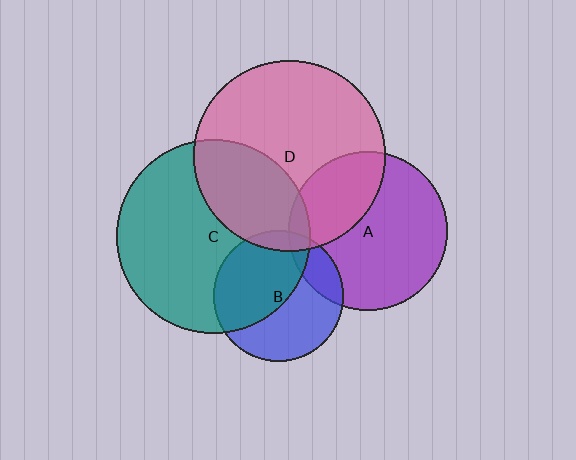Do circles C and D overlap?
Yes.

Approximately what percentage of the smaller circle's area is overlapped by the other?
Approximately 30%.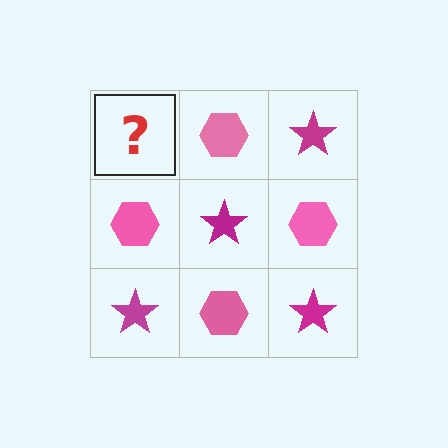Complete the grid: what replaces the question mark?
The question mark should be replaced with a magenta star.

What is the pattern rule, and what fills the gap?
The rule is that it alternates magenta star and pink hexagon in a checkerboard pattern. The gap should be filled with a magenta star.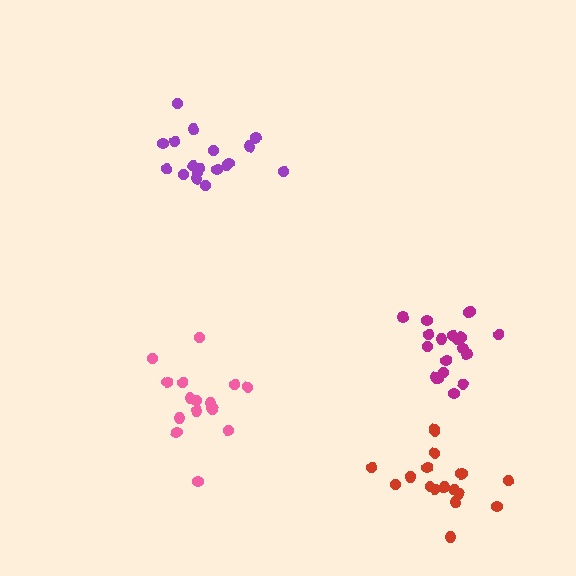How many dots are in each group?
Group 1: 18 dots, Group 2: 16 dots, Group 3: 19 dots, Group 4: 19 dots (72 total).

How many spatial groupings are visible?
There are 4 spatial groupings.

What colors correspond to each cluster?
The clusters are colored: purple, pink, magenta, red.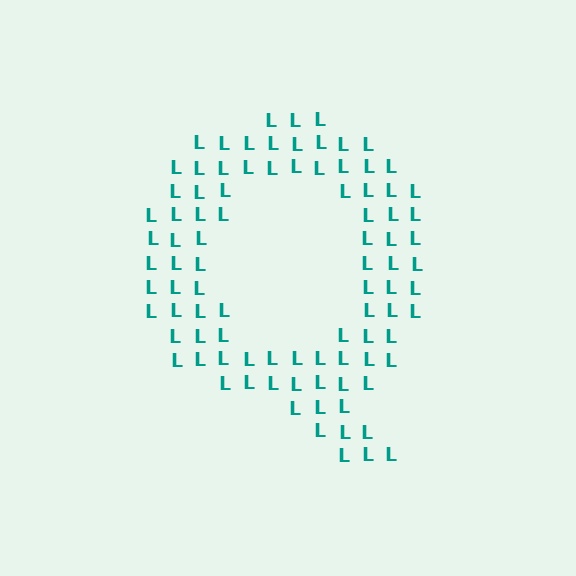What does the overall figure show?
The overall figure shows the letter Q.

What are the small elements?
The small elements are letter L's.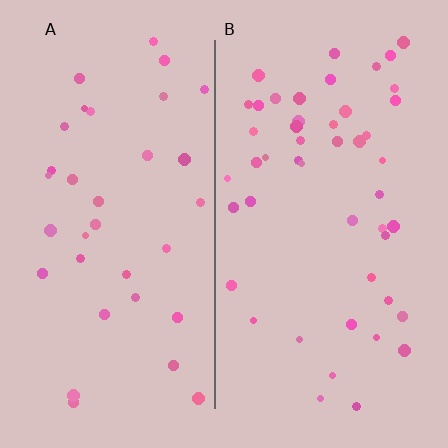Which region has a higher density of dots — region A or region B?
B (the right).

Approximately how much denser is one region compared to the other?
Approximately 1.4× — region B over region A.